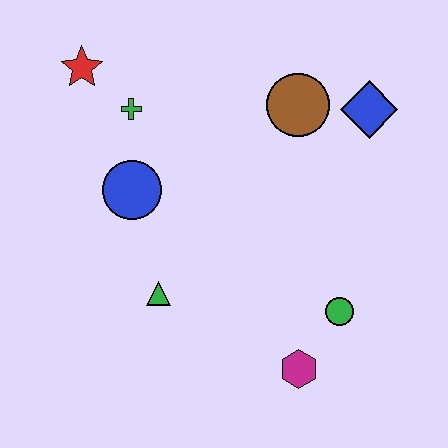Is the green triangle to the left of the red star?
No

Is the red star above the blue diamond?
Yes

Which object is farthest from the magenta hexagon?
The red star is farthest from the magenta hexagon.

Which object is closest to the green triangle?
The blue circle is closest to the green triangle.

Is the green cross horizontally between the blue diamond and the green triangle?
No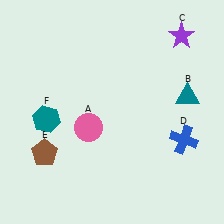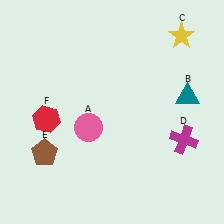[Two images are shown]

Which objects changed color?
C changed from purple to yellow. D changed from blue to magenta. F changed from teal to red.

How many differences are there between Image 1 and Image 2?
There are 3 differences between the two images.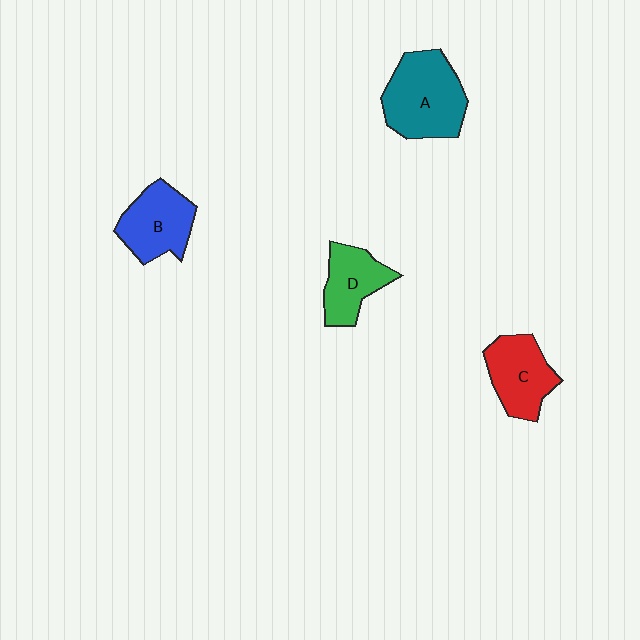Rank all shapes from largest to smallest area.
From largest to smallest: A (teal), B (blue), C (red), D (green).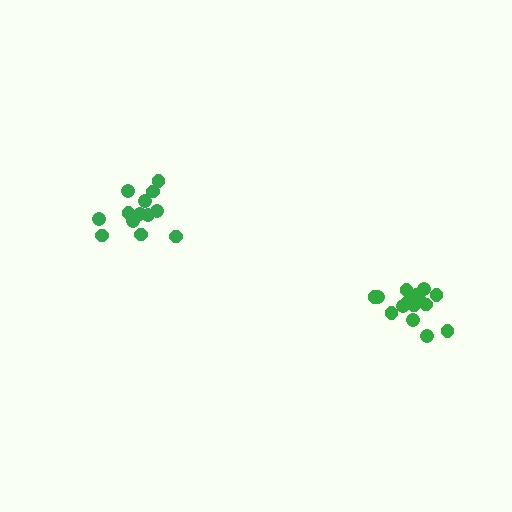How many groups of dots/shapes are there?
There are 2 groups.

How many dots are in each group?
Group 1: 13 dots, Group 2: 15 dots (28 total).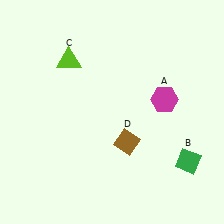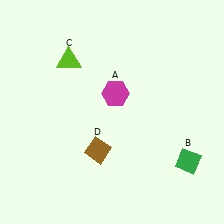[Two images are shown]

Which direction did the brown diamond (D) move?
The brown diamond (D) moved left.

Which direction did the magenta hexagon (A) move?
The magenta hexagon (A) moved left.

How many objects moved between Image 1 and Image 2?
2 objects moved between the two images.